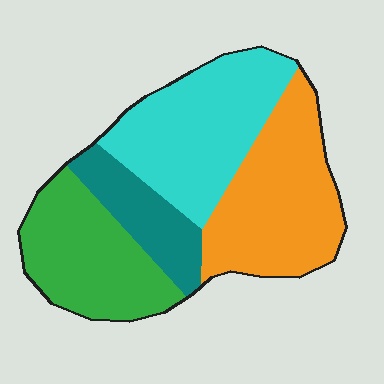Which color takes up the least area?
Teal, at roughly 15%.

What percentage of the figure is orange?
Orange takes up about one third (1/3) of the figure.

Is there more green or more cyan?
Cyan.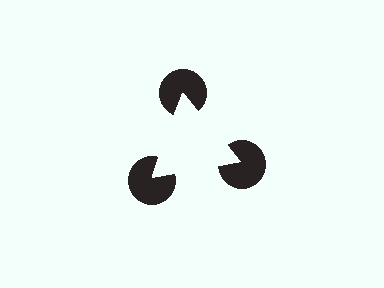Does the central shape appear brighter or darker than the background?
It typically appears slightly brighter than the background, even though no actual brightness change is drawn.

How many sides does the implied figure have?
3 sides.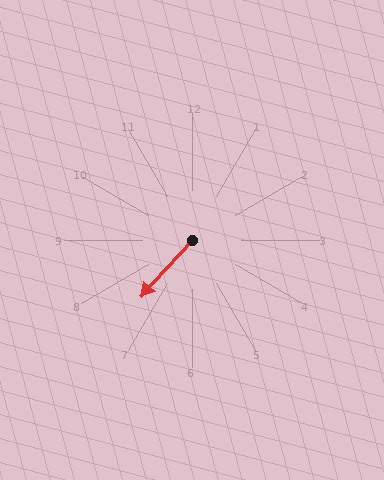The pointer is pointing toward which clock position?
Roughly 7 o'clock.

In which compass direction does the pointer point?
Southwest.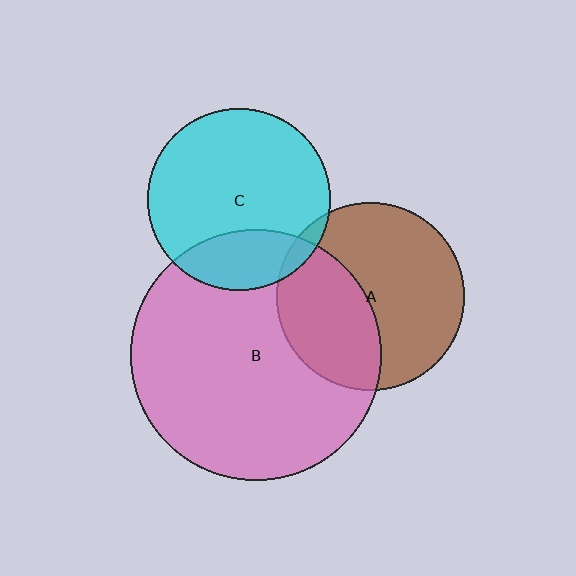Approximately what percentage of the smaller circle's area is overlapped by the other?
Approximately 25%.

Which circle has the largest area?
Circle B (pink).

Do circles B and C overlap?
Yes.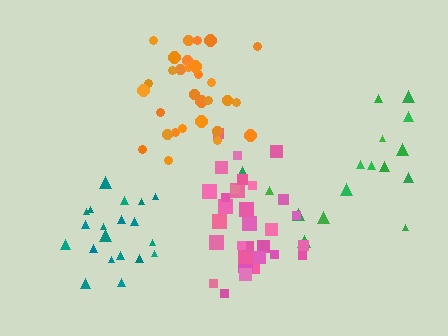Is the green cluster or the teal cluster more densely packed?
Teal.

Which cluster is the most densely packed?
Orange.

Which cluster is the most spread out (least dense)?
Green.